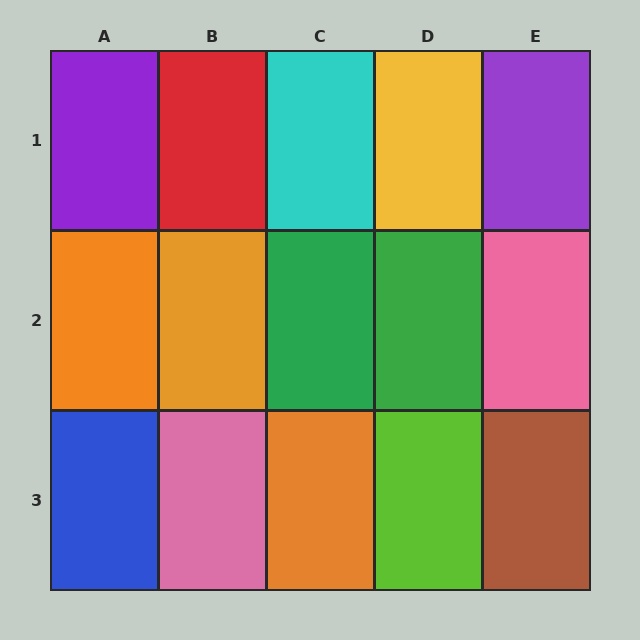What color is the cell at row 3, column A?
Blue.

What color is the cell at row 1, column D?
Yellow.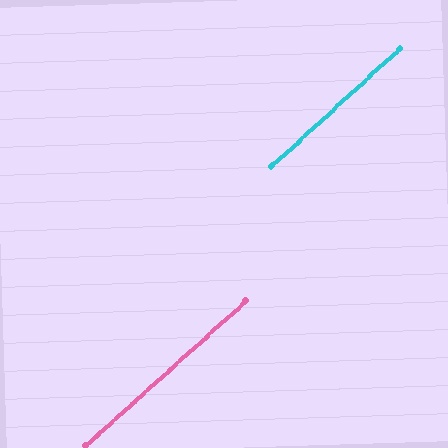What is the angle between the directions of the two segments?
Approximately 0 degrees.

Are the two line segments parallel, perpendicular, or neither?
Parallel — their directions differ by only 0.4°.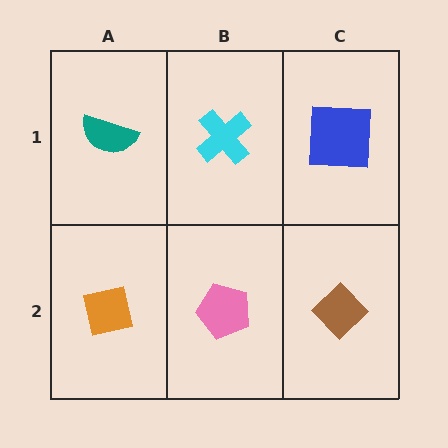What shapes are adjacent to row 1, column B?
A pink pentagon (row 2, column B), a teal semicircle (row 1, column A), a blue square (row 1, column C).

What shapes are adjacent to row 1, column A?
An orange square (row 2, column A), a cyan cross (row 1, column B).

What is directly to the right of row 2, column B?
A brown diamond.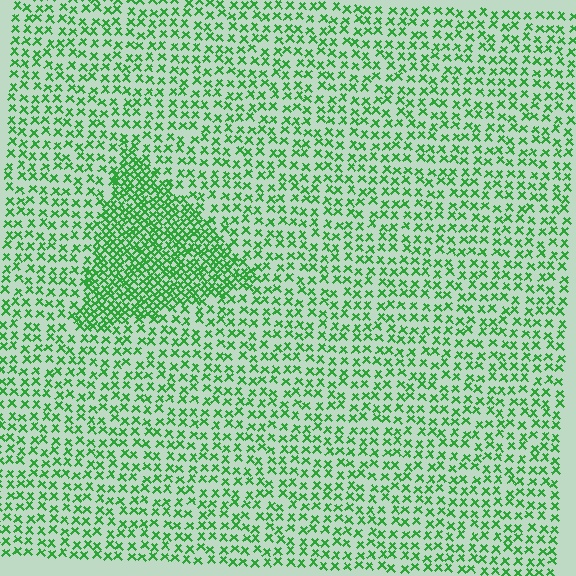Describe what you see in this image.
The image contains small green elements arranged at two different densities. A triangle-shaped region is visible where the elements are more densely packed than the surrounding area.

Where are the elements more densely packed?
The elements are more densely packed inside the triangle boundary.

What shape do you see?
I see a triangle.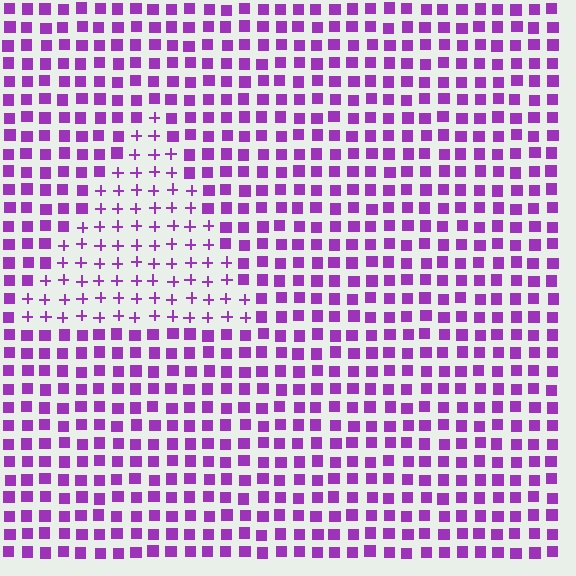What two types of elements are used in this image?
The image uses plus signs inside the triangle region and squares outside it.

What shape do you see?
I see a triangle.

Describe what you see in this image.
The image is filled with small purple elements arranged in a uniform grid. A triangle-shaped region contains plus signs, while the surrounding area contains squares. The boundary is defined purely by the change in element shape.